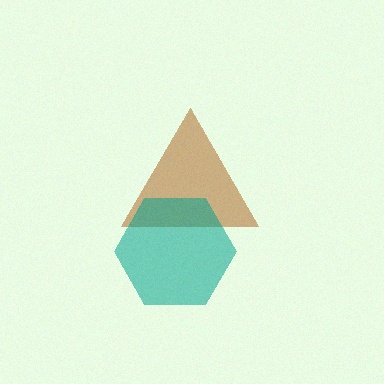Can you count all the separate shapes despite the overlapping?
Yes, there are 2 separate shapes.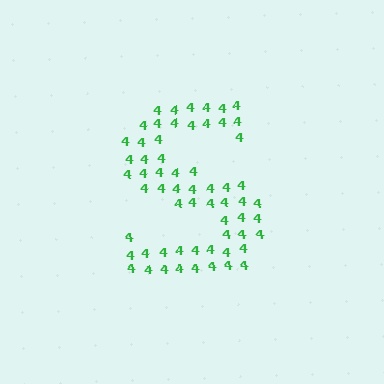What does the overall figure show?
The overall figure shows the letter S.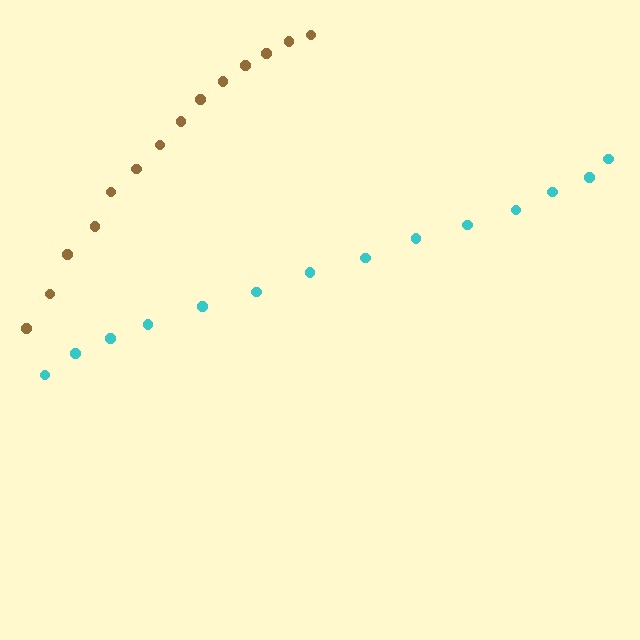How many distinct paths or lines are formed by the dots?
There are 2 distinct paths.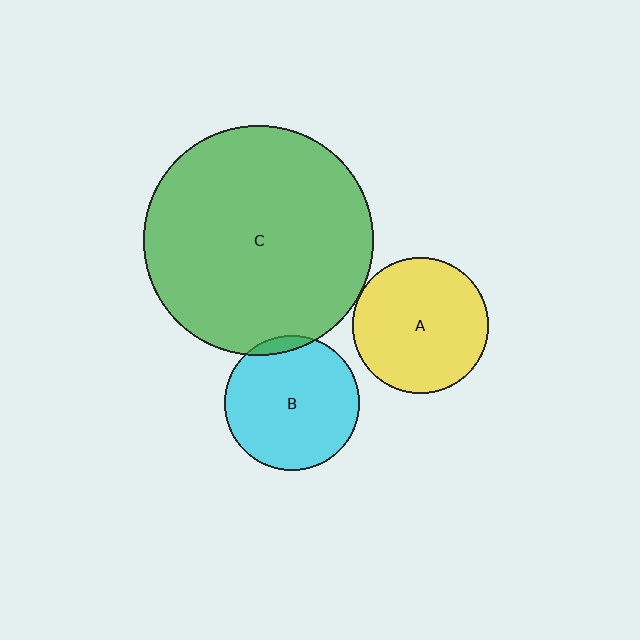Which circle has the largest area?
Circle C (green).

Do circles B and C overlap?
Yes.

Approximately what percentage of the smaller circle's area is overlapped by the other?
Approximately 5%.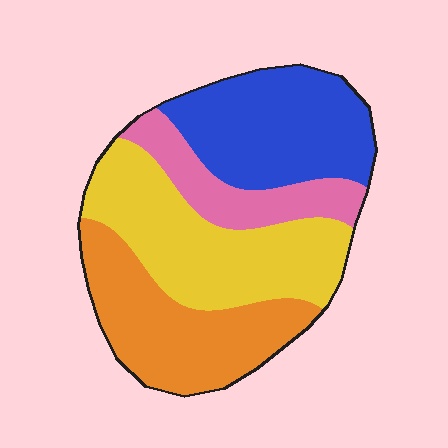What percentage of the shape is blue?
Blue takes up about one quarter (1/4) of the shape.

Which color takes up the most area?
Yellow, at roughly 30%.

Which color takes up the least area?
Pink, at roughly 15%.